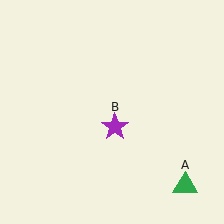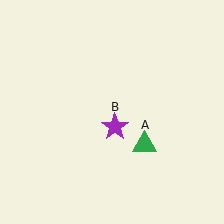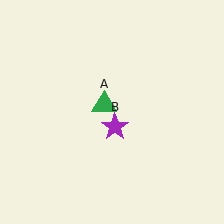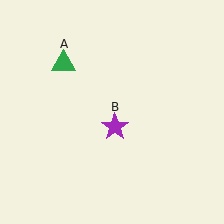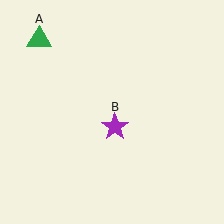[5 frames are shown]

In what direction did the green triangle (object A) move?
The green triangle (object A) moved up and to the left.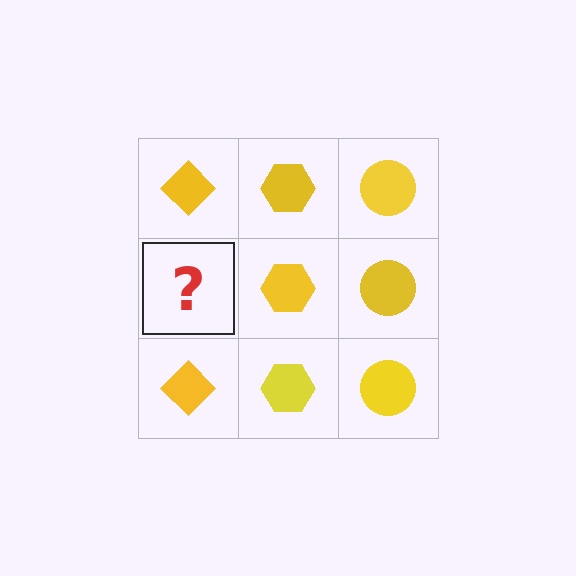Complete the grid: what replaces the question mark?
The question mark should be replaced with a yellow diamond.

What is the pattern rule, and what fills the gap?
The rule is that each column has a consistent shape. The gap should be filled with a yellow diamond.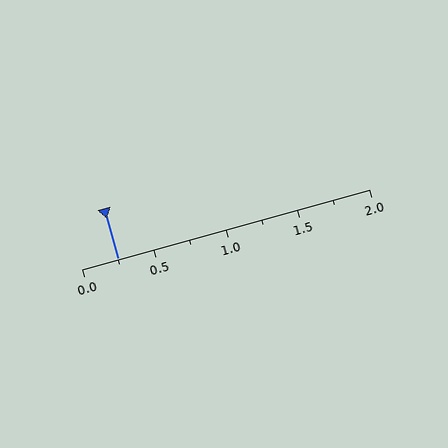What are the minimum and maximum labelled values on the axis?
The axis runs from 0.0 to 2.0.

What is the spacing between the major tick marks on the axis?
The major ticks are spaced 0.5 apart.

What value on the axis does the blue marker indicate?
The marker indicates approximately 0.25.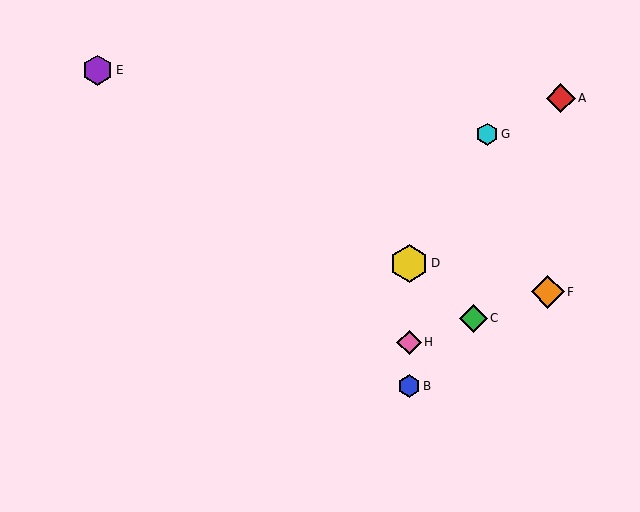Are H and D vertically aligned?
Yes, both are at x≈409.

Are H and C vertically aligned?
No, H is at x≈409 and C is at x≈473.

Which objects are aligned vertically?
Objects B, D, H are aligned vertically.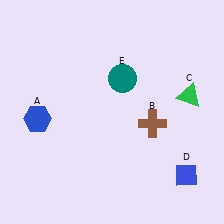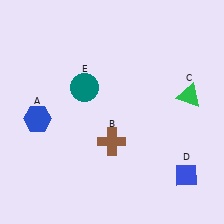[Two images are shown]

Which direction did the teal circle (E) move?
The teal circle (E) moved left.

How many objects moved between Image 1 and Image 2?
2 objects moved between the two images.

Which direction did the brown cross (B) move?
The brown cross (B) moved left.